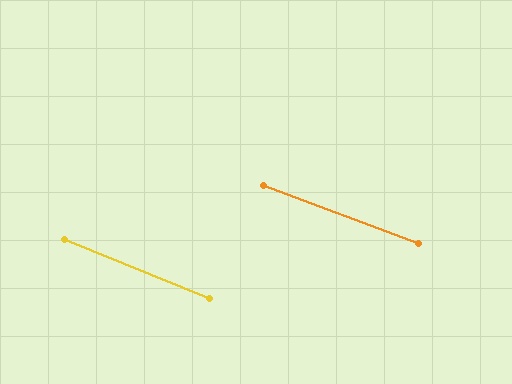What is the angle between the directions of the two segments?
Approximately 2 degrees.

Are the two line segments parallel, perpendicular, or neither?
Parallel — their directions differ by only 1.8°.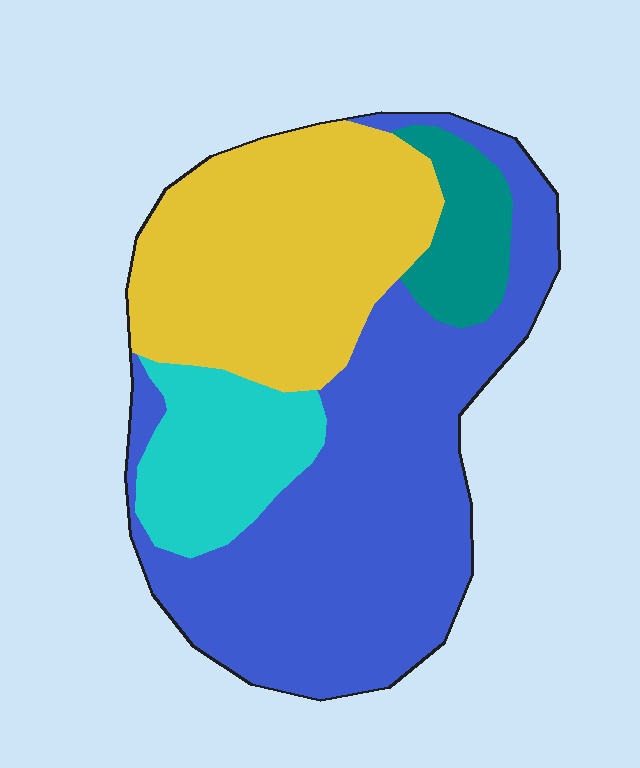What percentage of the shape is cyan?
Cyan takes up about one eighth (1/8) of the shape.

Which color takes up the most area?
Blue, at roughly 45%.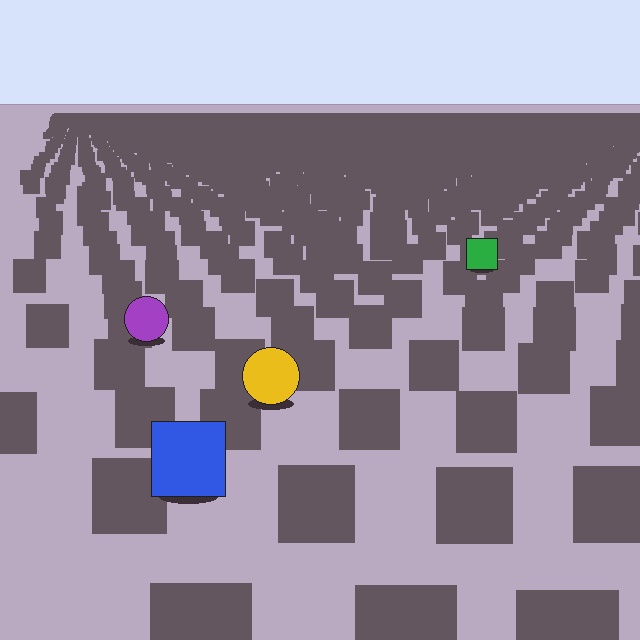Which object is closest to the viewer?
The blue square is closest. The texture marks near it are larger and more spread out.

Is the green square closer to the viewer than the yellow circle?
No. The yellow circle is closer — you can tell from the texture gradient: the ground texture is coarser near it.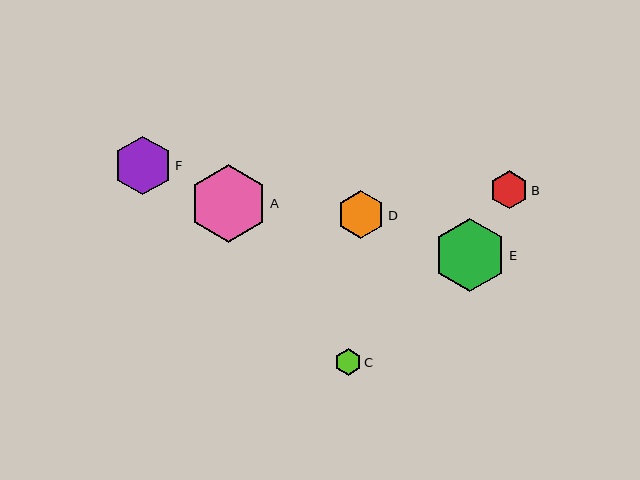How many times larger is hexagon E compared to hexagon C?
Hexagon E is approximately 2.8 times the size of hexagon C.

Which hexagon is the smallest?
Hexagon C is the smallest with a size of approximately 26 pixels.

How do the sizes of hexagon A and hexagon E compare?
Hexagon A and hexagon E are approximately the same size.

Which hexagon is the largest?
Hexagon A is the largest with a size of approximately 77 pixels.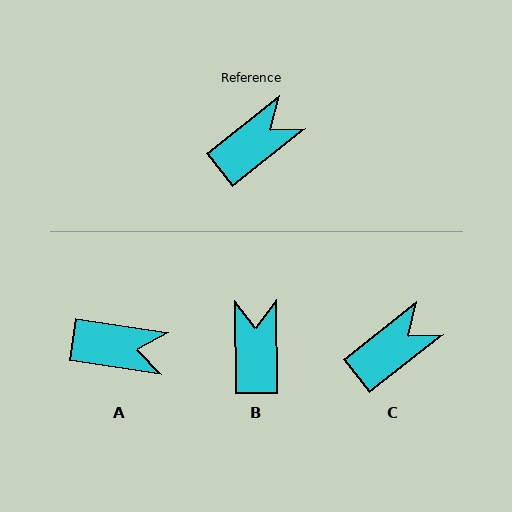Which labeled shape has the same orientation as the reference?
C.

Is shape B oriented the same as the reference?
No, it is off by about 52 degrees.